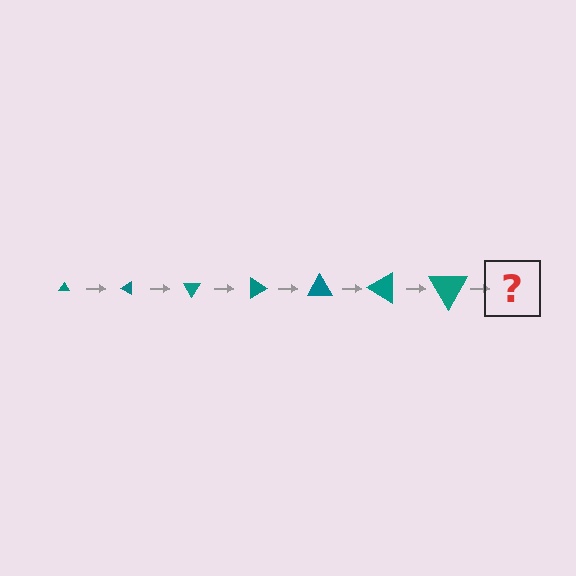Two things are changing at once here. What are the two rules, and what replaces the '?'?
The two rules are that the triangle grows larger each step and it rotates 30 degrees each step. The '?' should be a triangle, larger than the previous one and rotated 210 degrees from the start.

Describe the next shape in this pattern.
It should be a triangle, larger than the previous one and rotated 210 degrees from the start.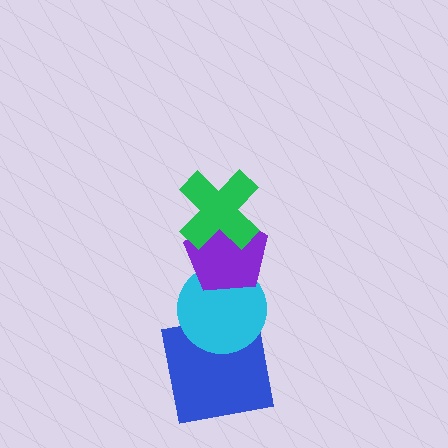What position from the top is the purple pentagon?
The purple pentagon is 2nd from the top.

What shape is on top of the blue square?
The cyan circle is on top of the blue square.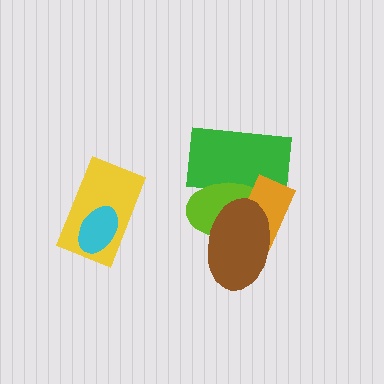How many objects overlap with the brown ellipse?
3 objects overlap with the brown ellipse.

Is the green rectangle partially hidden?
Yes, it is partially covered by another shape.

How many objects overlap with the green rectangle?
3 objects overlap with the green rectangle.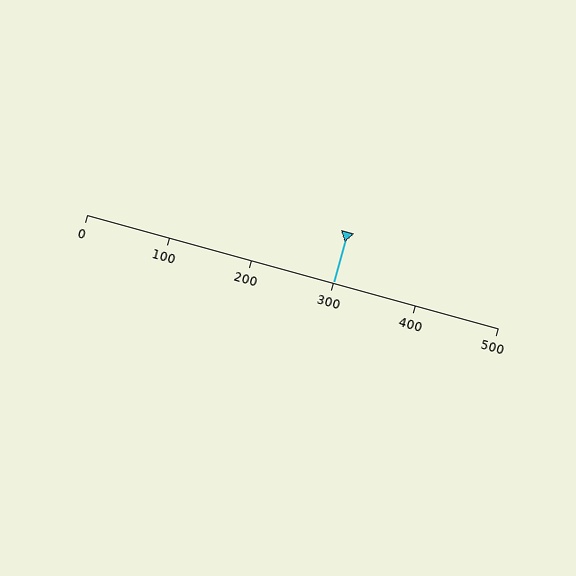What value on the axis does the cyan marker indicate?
The marker indicates approximately 300.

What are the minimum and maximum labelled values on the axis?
The axis runs from 0 to 500.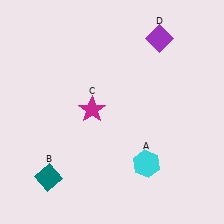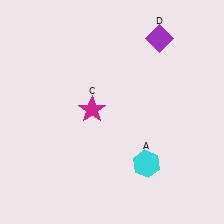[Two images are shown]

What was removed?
The teal diamond (B) was removed in Image 2.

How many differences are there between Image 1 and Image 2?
There is 1 difference between the two images.